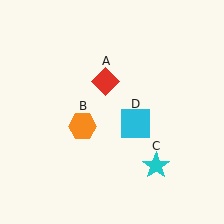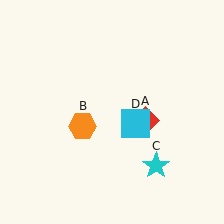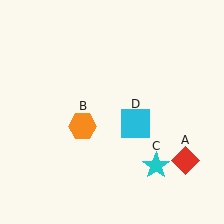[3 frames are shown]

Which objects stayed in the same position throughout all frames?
Orange hexagon (object B) and cyan star (object C) and cyan square (object D) remained stationary.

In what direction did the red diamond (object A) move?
The red diamond (object A) moved down and to the right.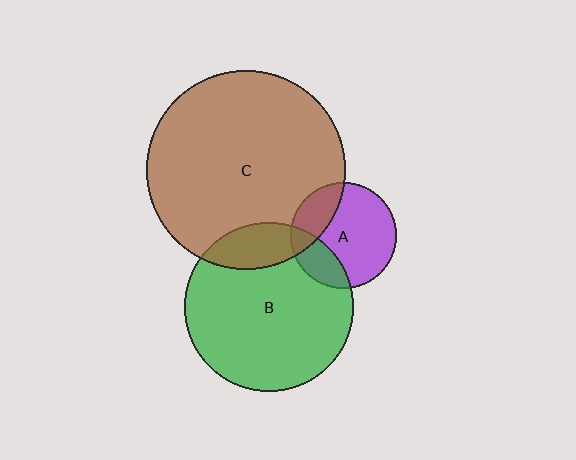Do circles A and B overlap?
Yes.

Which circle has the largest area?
Circle C (brown).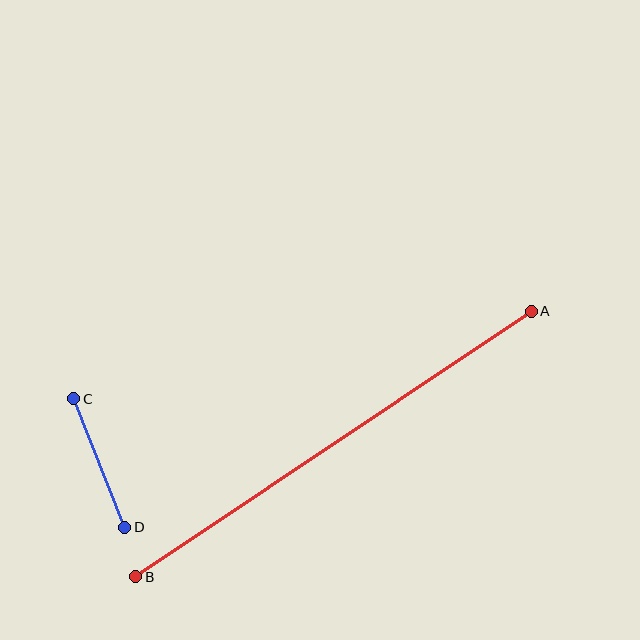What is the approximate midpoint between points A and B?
The midpoint is at approximately (333, 444) pixels.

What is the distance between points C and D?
The distance is approximately 138 pixels.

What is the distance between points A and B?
The distance is approximately 476 pixels.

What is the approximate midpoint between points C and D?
The midpoint is at approximately (99, 463) pixels.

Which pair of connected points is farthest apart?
Points A and B are farthest apart.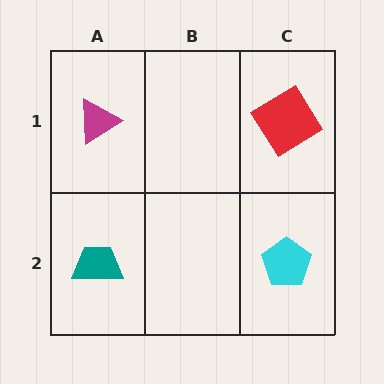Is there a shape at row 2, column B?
No, that cell is empty.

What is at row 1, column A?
A magenta triangle.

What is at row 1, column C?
A red diamond.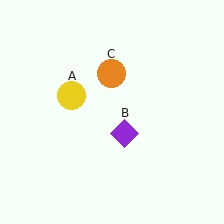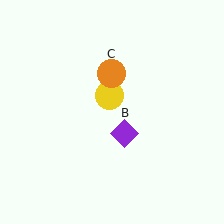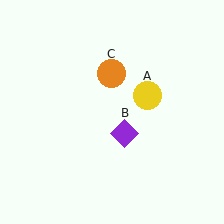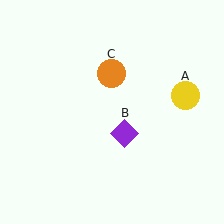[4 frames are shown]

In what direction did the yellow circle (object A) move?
The yellow circle (object A) moved right.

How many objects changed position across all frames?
1 object changed position: yellow circle (object A).